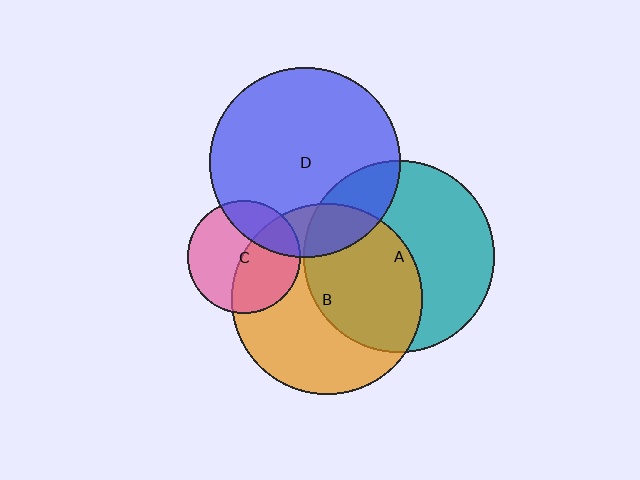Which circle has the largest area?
Circle A (teal).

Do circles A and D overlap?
Yes.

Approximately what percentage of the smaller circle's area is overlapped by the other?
Approximately 20%.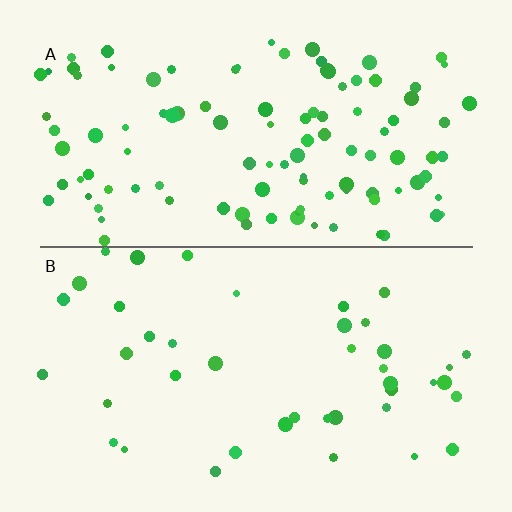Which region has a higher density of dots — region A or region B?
A (the top).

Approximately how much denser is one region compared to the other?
Approximately 2.6× — region A over region B.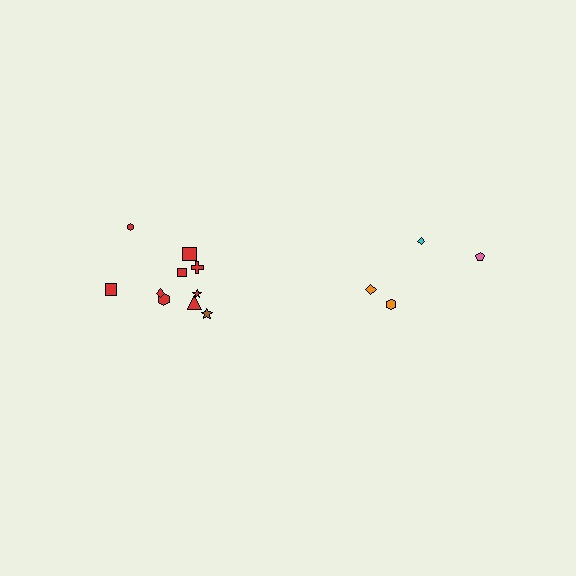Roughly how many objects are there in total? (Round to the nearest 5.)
Roughly 15 objects in total.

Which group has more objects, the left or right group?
The left group.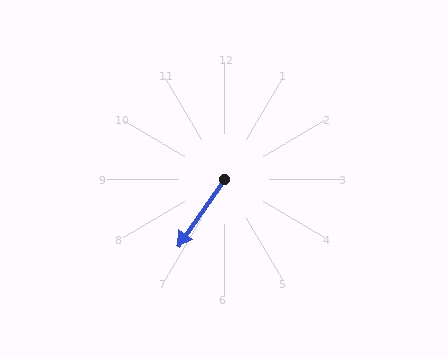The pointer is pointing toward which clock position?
Roughly 7 o'clock.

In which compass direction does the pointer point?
Southwest.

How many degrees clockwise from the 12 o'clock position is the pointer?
Approximately 215 degrees.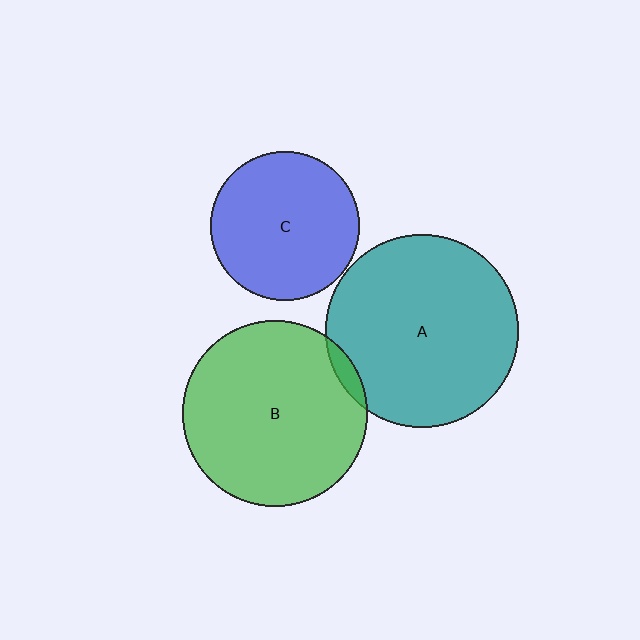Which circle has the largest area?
Circle A (teal).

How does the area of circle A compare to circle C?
Approximately 1.7 times.